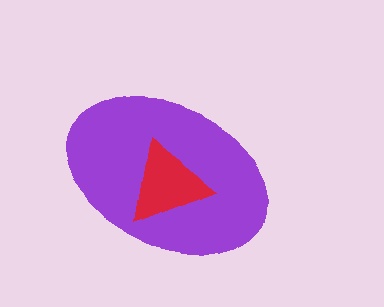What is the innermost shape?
The red triangle.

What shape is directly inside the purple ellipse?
The red triangle.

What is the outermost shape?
The purple ellipse.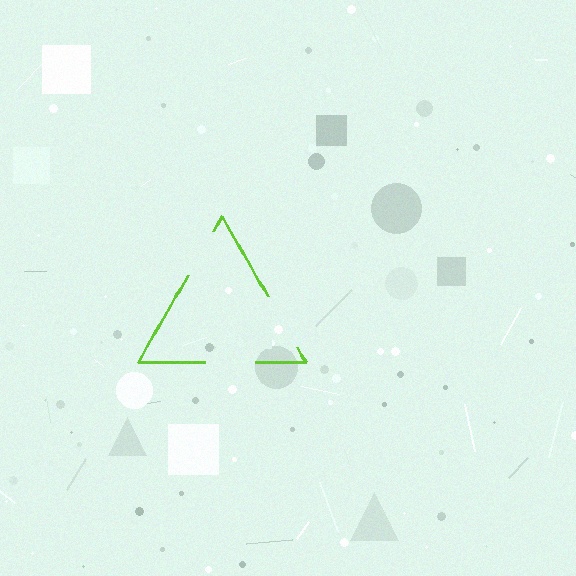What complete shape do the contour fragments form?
The contour fragments form a triangle.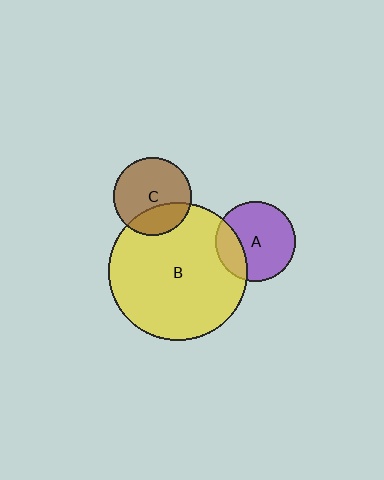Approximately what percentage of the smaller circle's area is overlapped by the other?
Approximately 25%.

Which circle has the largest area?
Circle B (yellow).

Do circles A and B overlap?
Yes.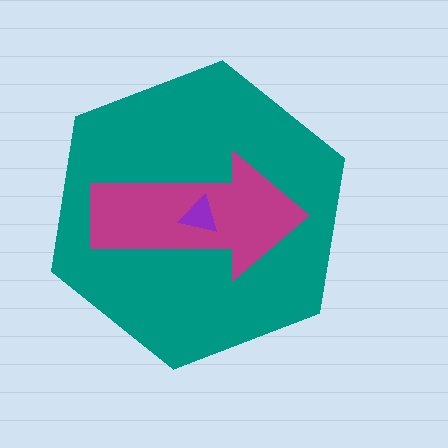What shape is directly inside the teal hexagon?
The magenta arrow.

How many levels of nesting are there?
3.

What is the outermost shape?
The teal hexagon.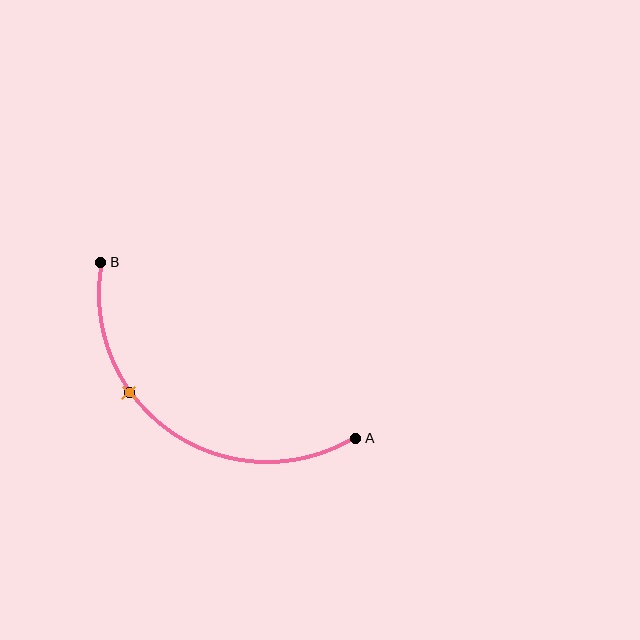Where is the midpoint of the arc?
The arc midpoint is the point on the curve farthest from the straight line joining A and B. It sits below and to the left of that line.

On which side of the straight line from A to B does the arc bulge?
The arc bulges below and to the left of the straight line connecting A and B.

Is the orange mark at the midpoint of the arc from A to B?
No. The orange mark lies on the arc but is closer to endpoint B. The arc midpoint would be at the point on the curve equidistant along the arc from both A and B.